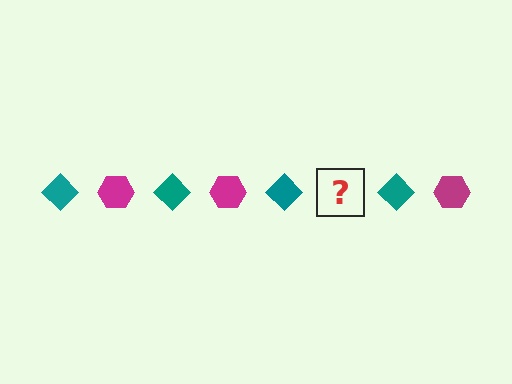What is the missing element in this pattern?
The missing element is a magenta hexagon.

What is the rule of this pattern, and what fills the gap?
The rule is that the pattern alternates between teal diamond and magenta hexagon. The gap should be filled with a magenta hexagon.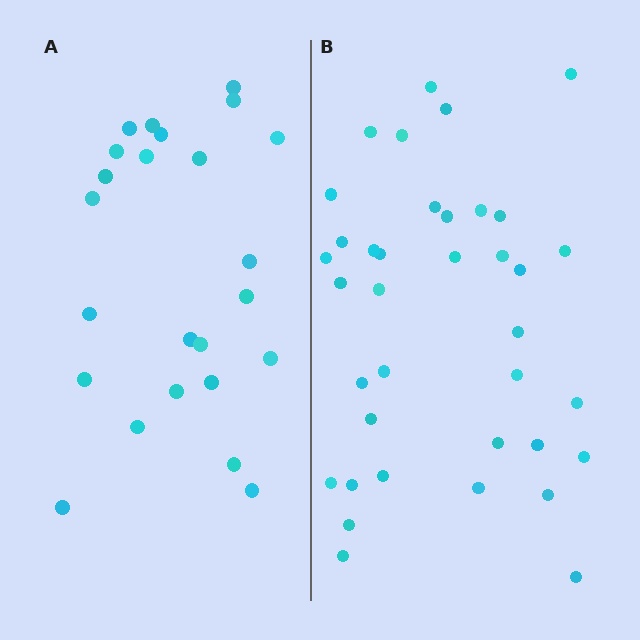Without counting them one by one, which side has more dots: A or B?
Region B (the right region) has more dots.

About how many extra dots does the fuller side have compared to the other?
Region B has approximately 15 more dots than region A.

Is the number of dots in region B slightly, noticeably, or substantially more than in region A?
Region B has substantially more. The ratio is roughly 1.5 to 1.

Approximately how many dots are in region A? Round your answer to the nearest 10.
About 20 dots. (The exact count is 24, which rounds to 20.)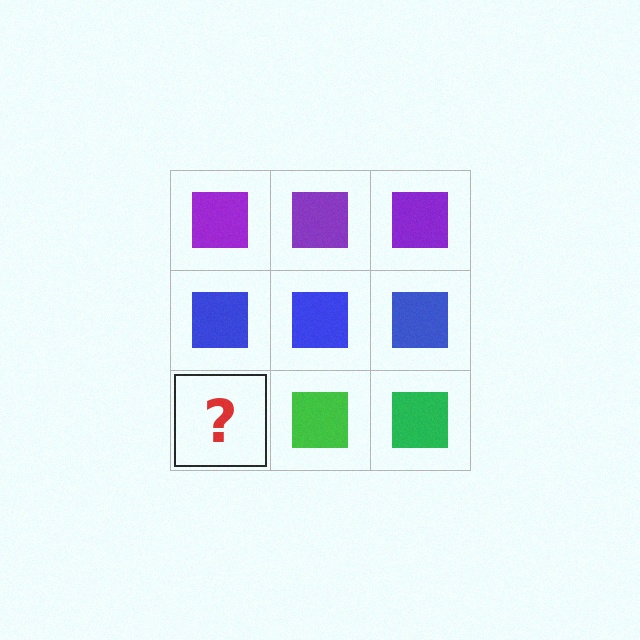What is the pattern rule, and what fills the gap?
The rule is that each row has a consistent color. The gap should be filled with a green square.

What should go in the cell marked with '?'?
The missing cell should contain a green square.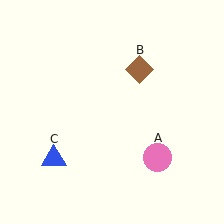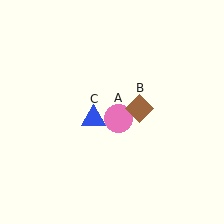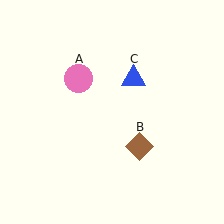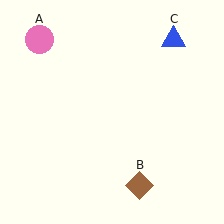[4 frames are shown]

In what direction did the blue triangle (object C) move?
The blue triangle (object C) moved up and to the right.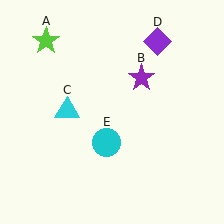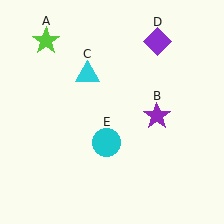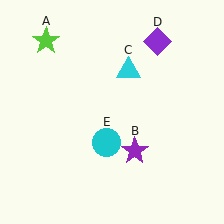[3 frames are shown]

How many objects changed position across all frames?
2 objects changed position: purple star (object B), cyan triangle (object C).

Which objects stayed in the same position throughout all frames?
Lime star (object A) and purple diamond (object D) and cyan circle (object E) remained stationary.